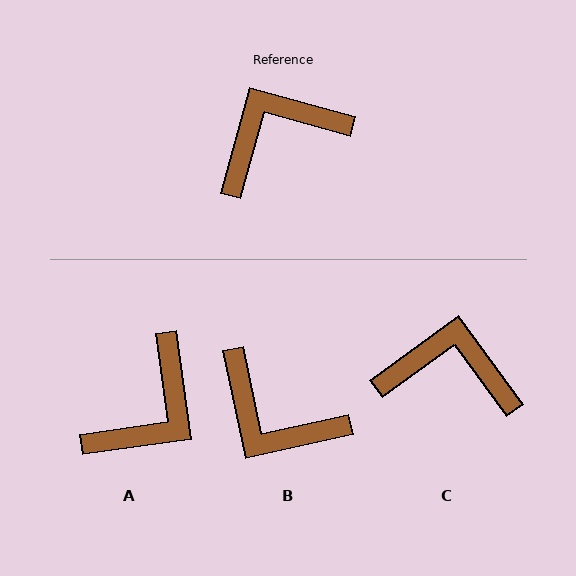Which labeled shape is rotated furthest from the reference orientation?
A, about 156 degrees away.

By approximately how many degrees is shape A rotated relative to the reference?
Approximately 156 degrees clockwise.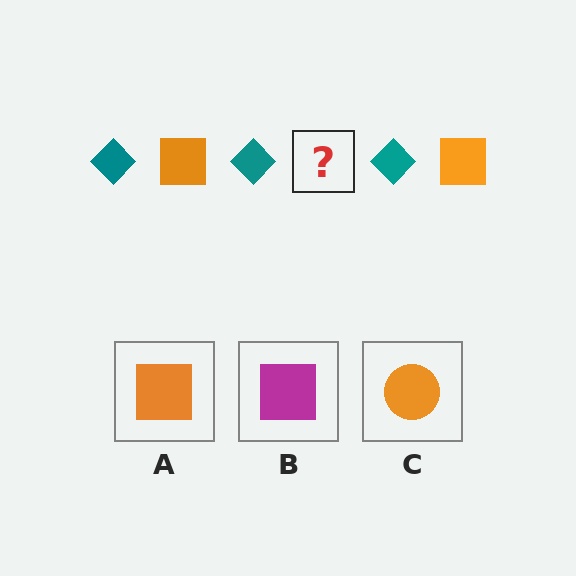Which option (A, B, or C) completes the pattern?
A.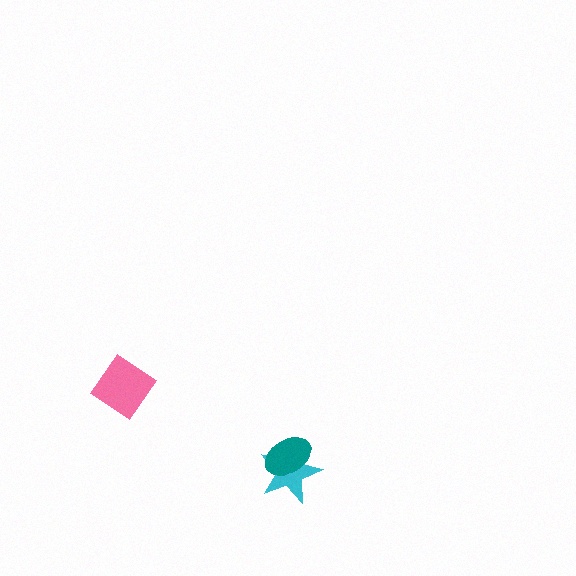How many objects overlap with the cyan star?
1 object overlaps with the cyan star.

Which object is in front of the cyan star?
The teal ellipse is in front of the cyan star.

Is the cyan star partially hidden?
Yes, it is partially covered by another shape.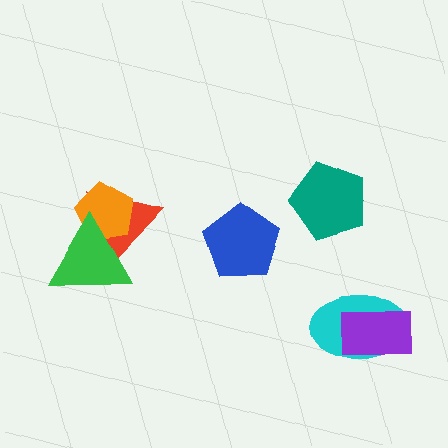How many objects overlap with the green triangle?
2 objects overlap with the green triangle.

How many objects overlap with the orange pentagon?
2 objects overlap with the orange pentagon.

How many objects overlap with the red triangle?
2 objects overlap with the red triangle.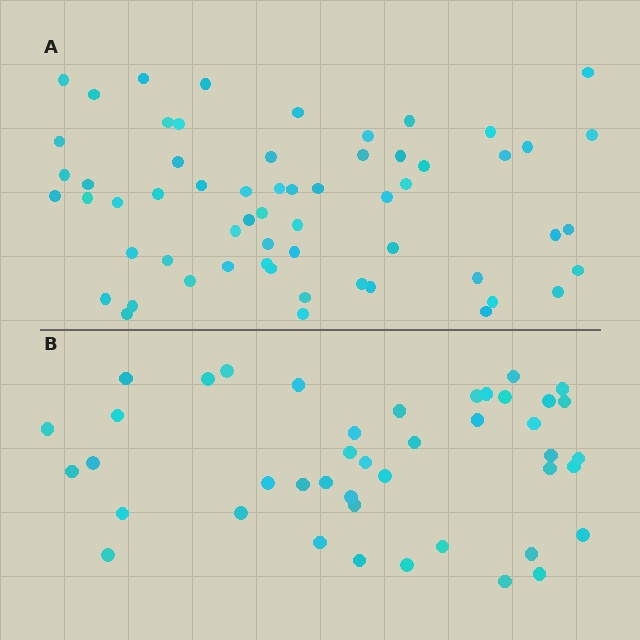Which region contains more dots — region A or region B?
Region A (the top region) has more dots.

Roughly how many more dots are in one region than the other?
Region A has approximately 15 more dots than region B.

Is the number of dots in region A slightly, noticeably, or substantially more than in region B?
Region A has noticeably more, but not dramatically so. The ratio is roughly 1.4 to 1.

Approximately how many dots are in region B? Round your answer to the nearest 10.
About 40 dots. (The exact count is 43, which rounds to 40.)